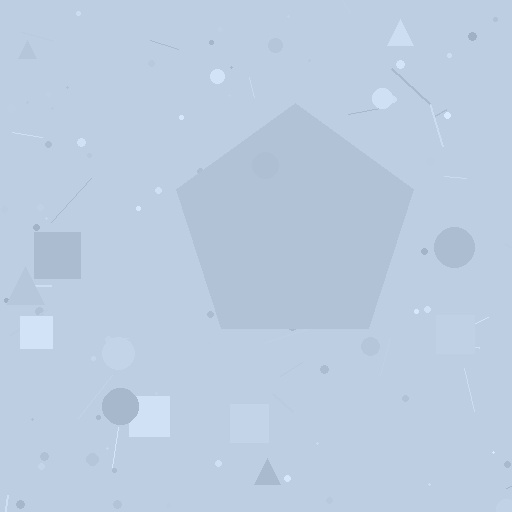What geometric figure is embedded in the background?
A pentagon is embedded in the background.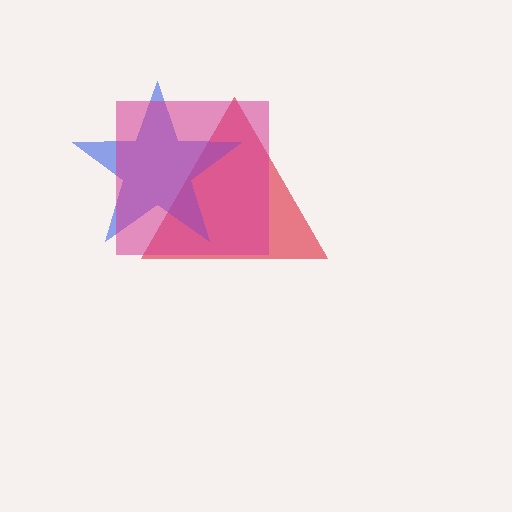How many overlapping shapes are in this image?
There are 3 overlapping shapes in the image.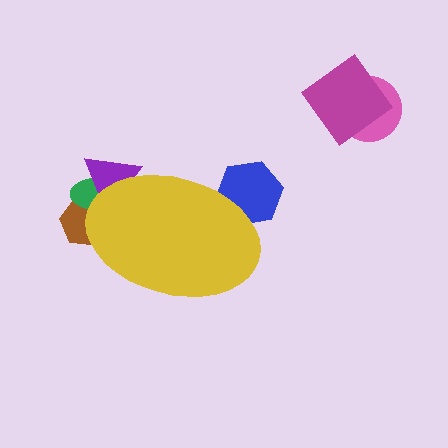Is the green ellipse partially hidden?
Yes, the green ellipse is partially hidden behind the yellow ellipse.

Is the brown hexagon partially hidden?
Yes, the brown hexagon is partially hidden behind the yellow ellipse.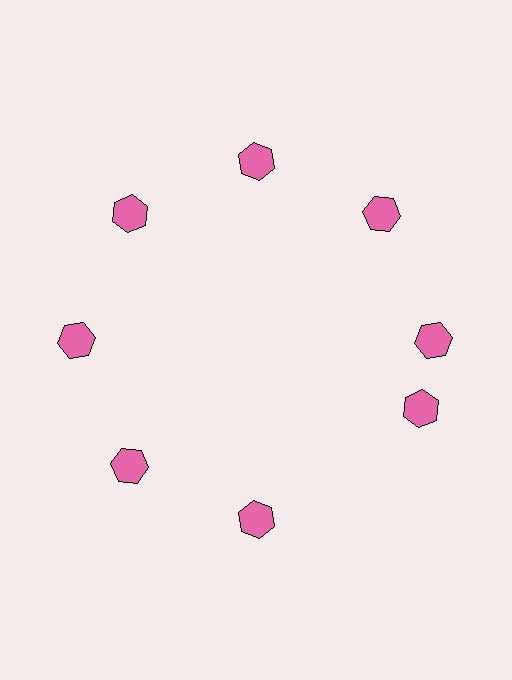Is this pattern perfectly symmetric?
No. The 8 pink hexagons are arranged in a ring, but one element near the 4 o'clock position is rotated out of alignment along the ring, breaking the 8-fold rotational symmetry.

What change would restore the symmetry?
The symmetry would be restored by rotating it back into even spacing with its neighbors so that all 8 hexagons sit at equal angles and equal distance from the center.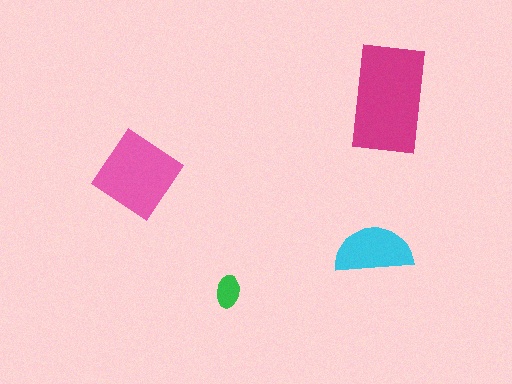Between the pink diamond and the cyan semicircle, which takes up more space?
The pink diamond.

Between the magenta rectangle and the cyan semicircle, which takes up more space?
The magenta rectangle.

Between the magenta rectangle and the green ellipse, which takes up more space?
The magenta rectangle.